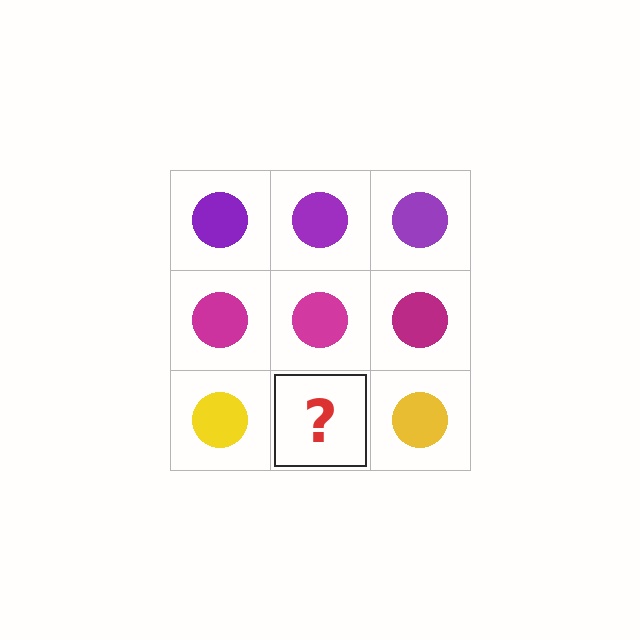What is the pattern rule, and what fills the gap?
The rule is that each row has a consistent color. The gap should be filled with a yellow circle.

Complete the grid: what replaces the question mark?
The question mark should be replaced with a yellow circle.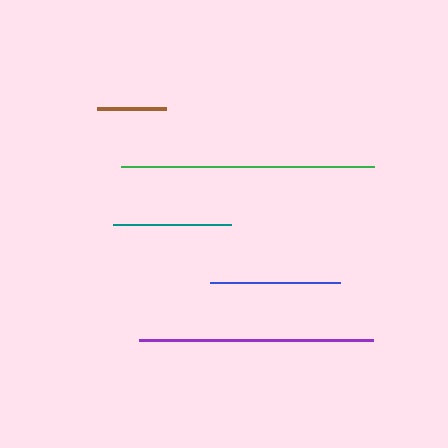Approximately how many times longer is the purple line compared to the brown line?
The purple line is approximately 3.4 times the length of the brown line.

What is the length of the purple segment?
The purple segment is approximately 234 pixels long.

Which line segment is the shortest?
The brown line is the shortest at approximately 69 pixels.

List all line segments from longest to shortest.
From longest to shortest: green, purple, blue, teal, brown.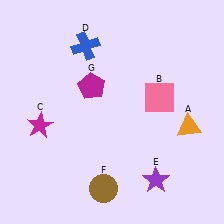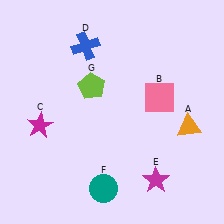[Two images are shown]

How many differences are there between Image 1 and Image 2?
There are 3 differences between the two images.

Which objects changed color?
E changed from purple to magenta. F changed from brown to teal. G changed from magenta to lime.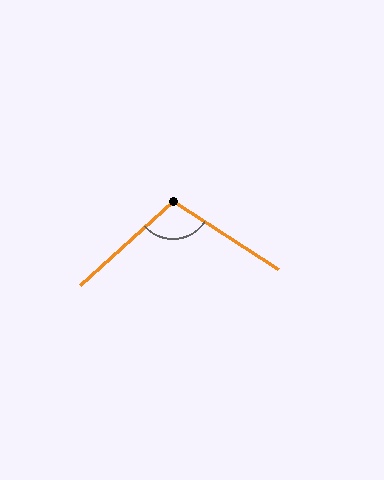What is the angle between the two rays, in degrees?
Approximately 105 degrees.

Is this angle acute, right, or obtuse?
It is obtuse.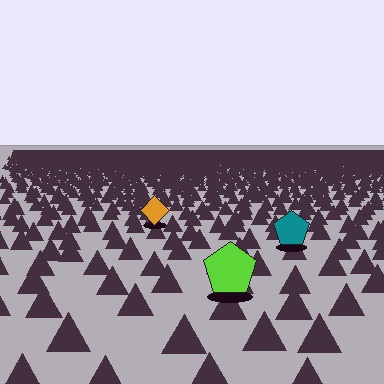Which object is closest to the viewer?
The lime pentagon is closest. The texture marks near it are larger and more spread out.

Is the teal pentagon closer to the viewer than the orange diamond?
Yes. The teal pentagon is closer — you can tell from the texture gradient: the ground texture is coarser near it.